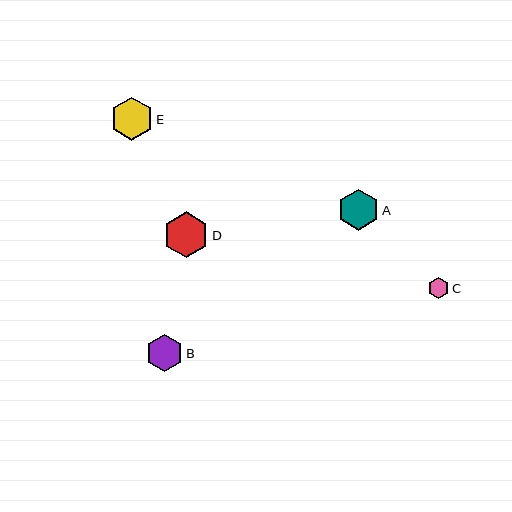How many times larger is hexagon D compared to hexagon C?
Hexagon D is approximately 2.1 times the size of hexagon C.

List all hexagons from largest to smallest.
From largest to smallest: D, E, A, B, C.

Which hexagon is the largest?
Hexagon D is the largest with a size of approximately 46 pixels.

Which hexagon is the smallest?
Hexagon C is the smallest with a size of approximately 21 pixels.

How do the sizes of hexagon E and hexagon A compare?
Hexagon E and hexagon A are approximately the same size.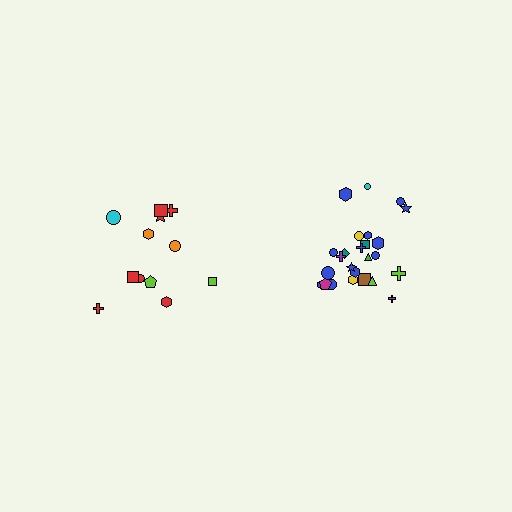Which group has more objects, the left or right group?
The right group.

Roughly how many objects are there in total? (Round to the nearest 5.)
Roughly 35 objects in total.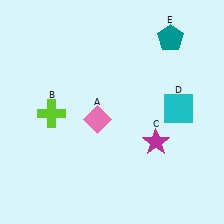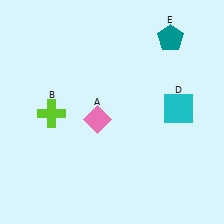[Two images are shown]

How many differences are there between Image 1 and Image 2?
There is 1 difference between the two images.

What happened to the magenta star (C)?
The magenta star (C) was removed in Image 2. It was in the bottom-right area of Image 1.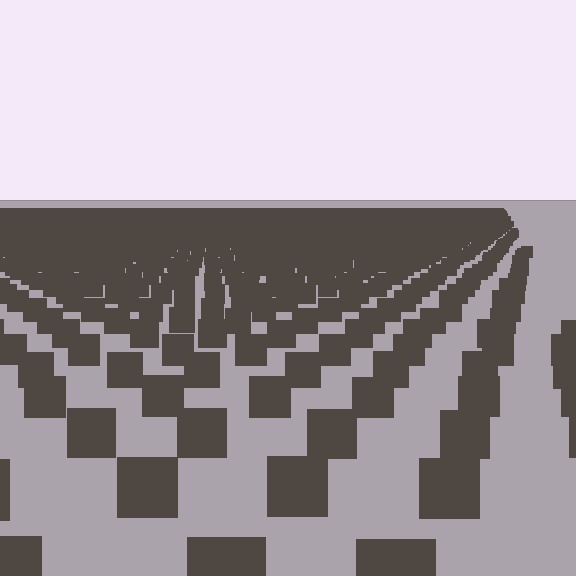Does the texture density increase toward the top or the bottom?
Density increases toward the top.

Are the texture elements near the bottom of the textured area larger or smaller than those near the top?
Larger. Near the bottom, elements are closer to the viewer and appear at a bigger on-screen size.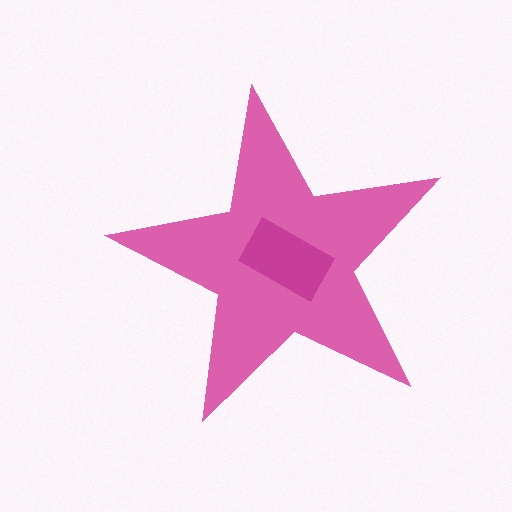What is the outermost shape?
The pink star.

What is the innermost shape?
The magenta rectangle.